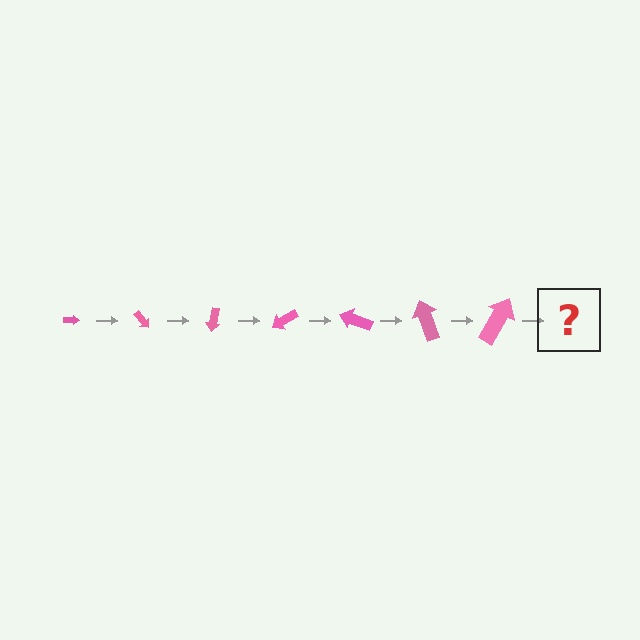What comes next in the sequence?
The next element should be an arrow, larger than the previous one and rotated 350 degrees from the start.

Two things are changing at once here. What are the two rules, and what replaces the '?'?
The two rules are that the arrow grows larger each step and it rotates 50 degrees each step. The '?' should be an arrow, larger than the previous one and rotated 350 degrees from the start.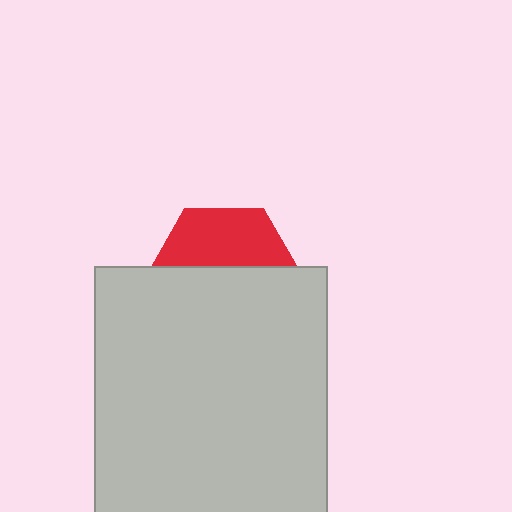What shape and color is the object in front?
The object in front is a light gray rectangle.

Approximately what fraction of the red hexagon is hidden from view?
Roughly 60% of the red hexagon is hidden behind the light gray rectangle.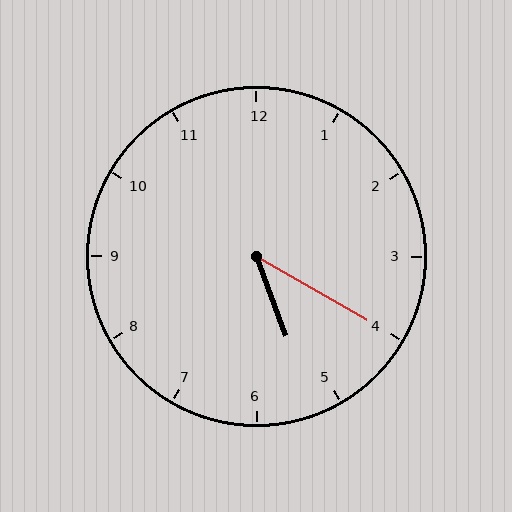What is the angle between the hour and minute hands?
Approximately 40 degrees.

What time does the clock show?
5:20.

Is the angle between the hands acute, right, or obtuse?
It is acute.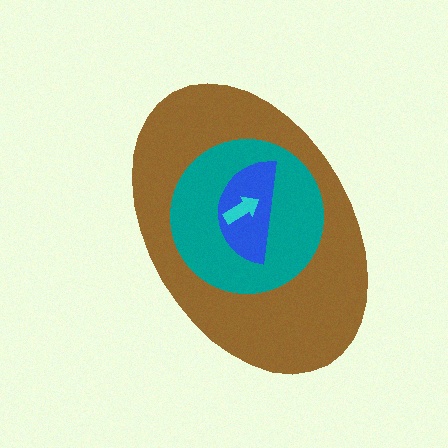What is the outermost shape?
The brown ellipse.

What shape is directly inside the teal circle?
The blue semicircle.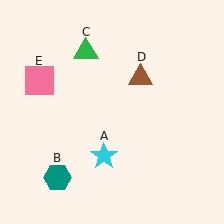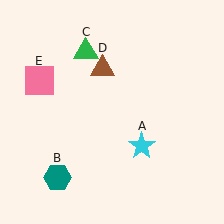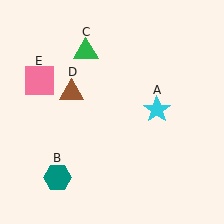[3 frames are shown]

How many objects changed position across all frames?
2 objects changed position: cyan star (object A), brown triangle (object D).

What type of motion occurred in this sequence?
The cyan star (object A), brown triangle (object D) rotated counterclockwise around the center of the scene.